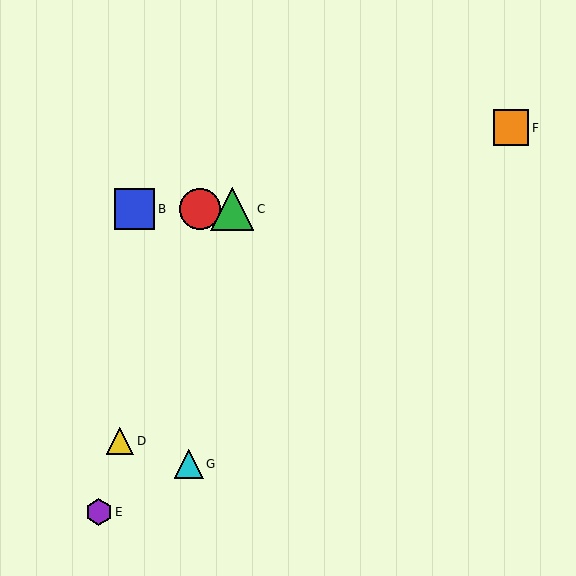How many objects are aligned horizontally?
3 objects (A, B, C) are aligned horizontally.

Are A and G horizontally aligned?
No, A is at y≈209 and G is at y≈464.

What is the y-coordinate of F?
Object F is at y≈128.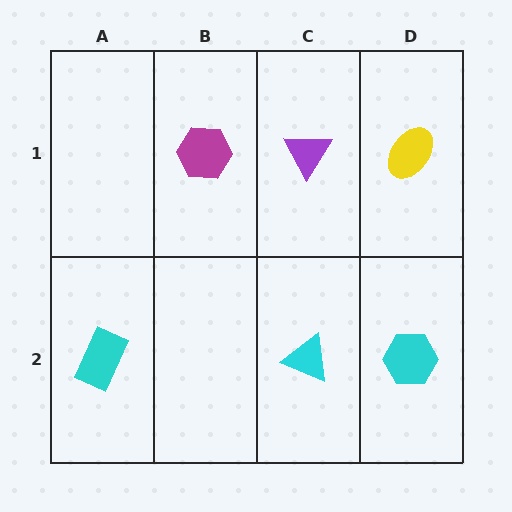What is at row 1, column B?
A magenta hexagon.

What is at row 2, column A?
A cyan rectangle.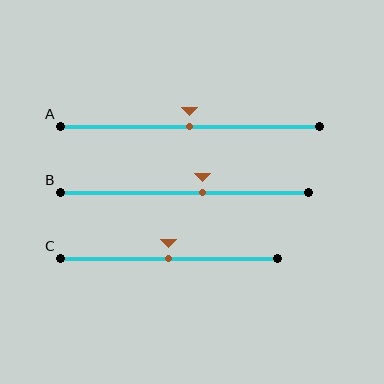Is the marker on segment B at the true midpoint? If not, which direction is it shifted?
No, the marker on segment B is shifted to the right by about 7% of the segment length.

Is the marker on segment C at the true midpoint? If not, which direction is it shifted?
Yes, the marker on segment C is at the true midpoint.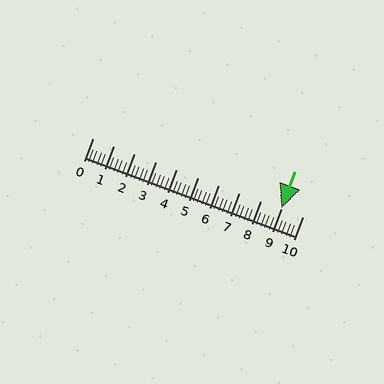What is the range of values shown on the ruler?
The ruler shows values from 0 to 10.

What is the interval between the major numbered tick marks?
The major tick marks are spaced 1 units apart.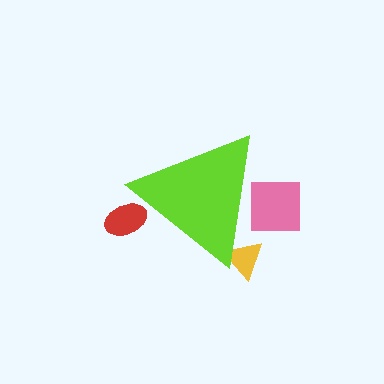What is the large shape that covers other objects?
A lime triangle.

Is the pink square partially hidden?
Yes, the pink square is partially hidden behind the lime triangle.